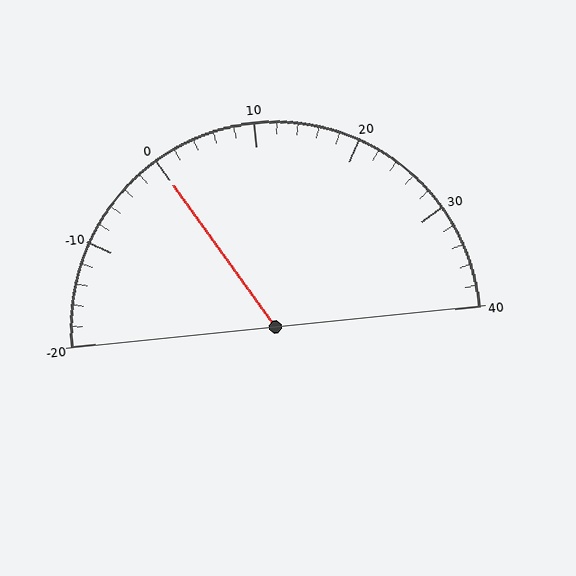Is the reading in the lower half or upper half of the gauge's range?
The reading is in the lower half of the range (-20 to 40).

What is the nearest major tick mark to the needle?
The nearest major tick mark is 0.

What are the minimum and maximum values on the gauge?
The gauge ranges from -20 to 40.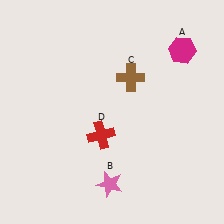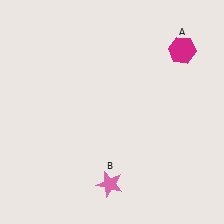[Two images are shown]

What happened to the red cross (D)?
The red cross (D) was removed in Image 2. It was in the bottom-left area of Image 1.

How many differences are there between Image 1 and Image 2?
There are 2 differences between the two images.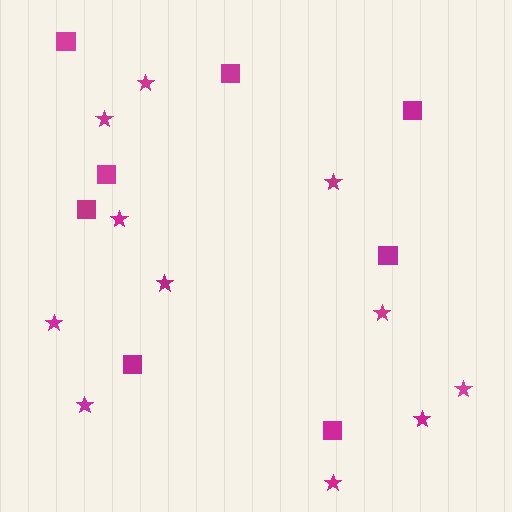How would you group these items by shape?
There are 2 groups: one group of stars (11) and one group of squares (8).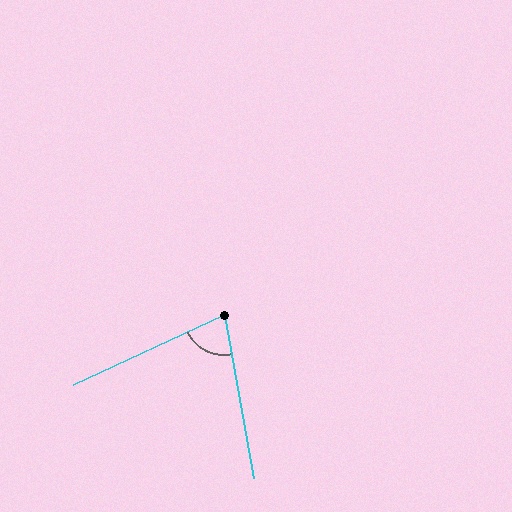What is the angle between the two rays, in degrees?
Approximately 75 degrees.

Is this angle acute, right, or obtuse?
It is acute.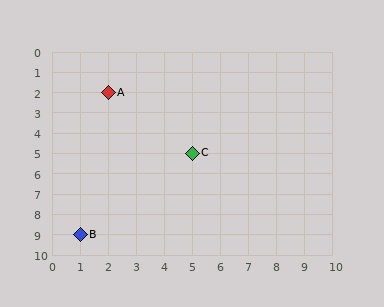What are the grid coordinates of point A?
Point A is at grid coordinates (2, 2).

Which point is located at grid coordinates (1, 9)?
Point B is at (1, 9).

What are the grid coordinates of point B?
Point B is at grid coordinates (1, 9).